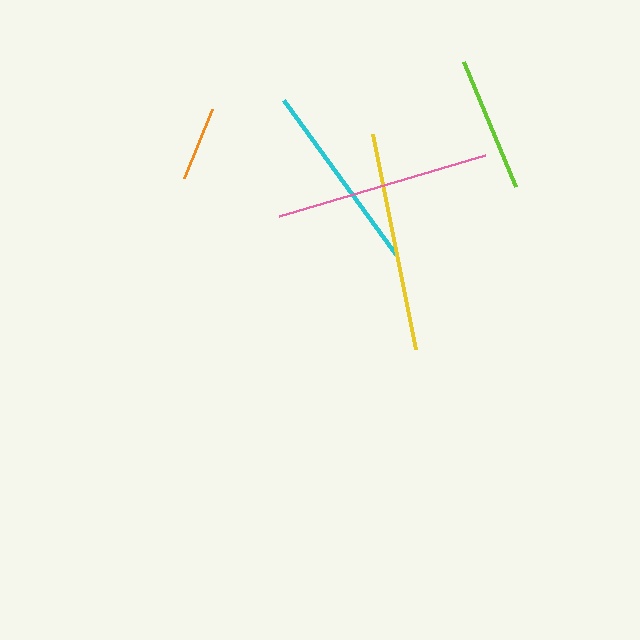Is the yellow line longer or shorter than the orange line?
The yellow line is longer than the orange line.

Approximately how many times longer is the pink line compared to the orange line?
The pink line is approximately 2.9 times the length of the orange line.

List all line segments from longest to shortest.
From longest to shortest: yellow, pink, cyan, lime, orange.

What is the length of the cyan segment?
The cyan segment is approximately 189 pixels long.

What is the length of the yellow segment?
The yellow segment is approximately 219 pixels long.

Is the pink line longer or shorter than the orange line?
The pink line is longer than the orange line.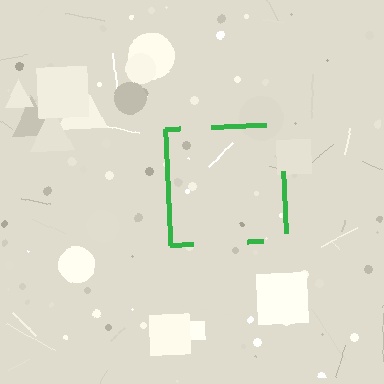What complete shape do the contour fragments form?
The contour fragments form a square.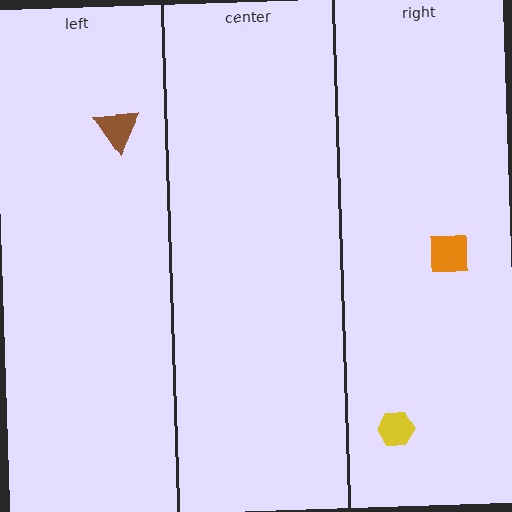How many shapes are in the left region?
1.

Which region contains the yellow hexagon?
The right region.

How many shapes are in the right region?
2.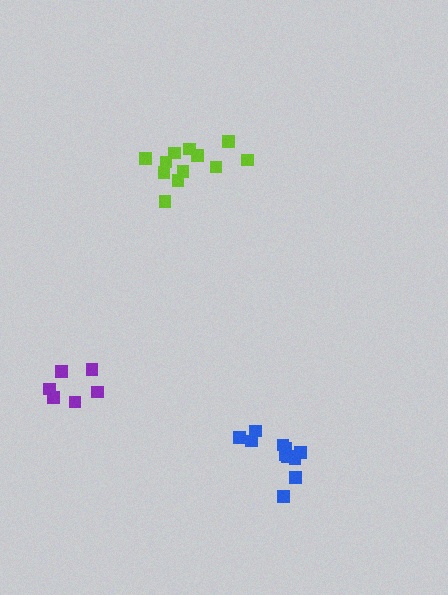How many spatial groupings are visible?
There are 3 spatial groupings.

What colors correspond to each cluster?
The clusters are colored: lime, blue, purple.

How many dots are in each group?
Group 1: 12 dots, Group 2: 11 dots, Group 3: 6 dots (29 total).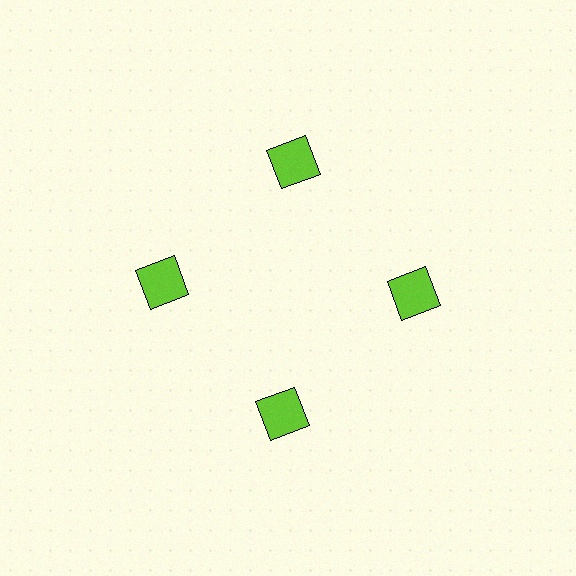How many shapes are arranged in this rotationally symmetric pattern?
There are 4 shapes, arranged in 4 groups of 1.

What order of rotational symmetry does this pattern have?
This pattern has 4-fold rotational symmetry.